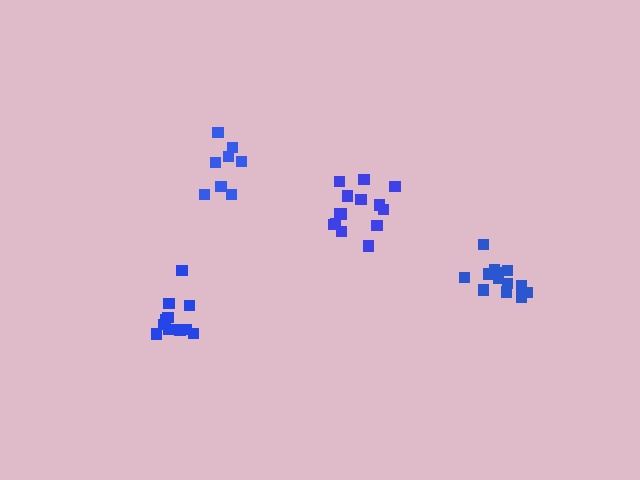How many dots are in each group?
Group 1: 14 dots, Group 2: 8 dots, Group 3: 11 dots, Group 4: 14 dots (47 total).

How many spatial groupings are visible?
There are 4 spatial groupings.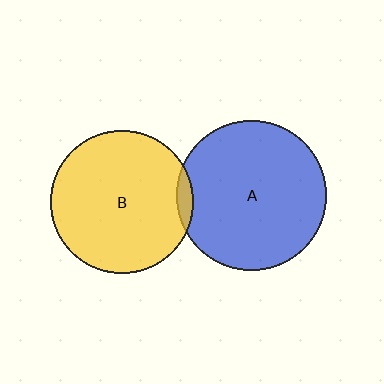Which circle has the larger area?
Circle A (blue).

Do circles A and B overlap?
Yes.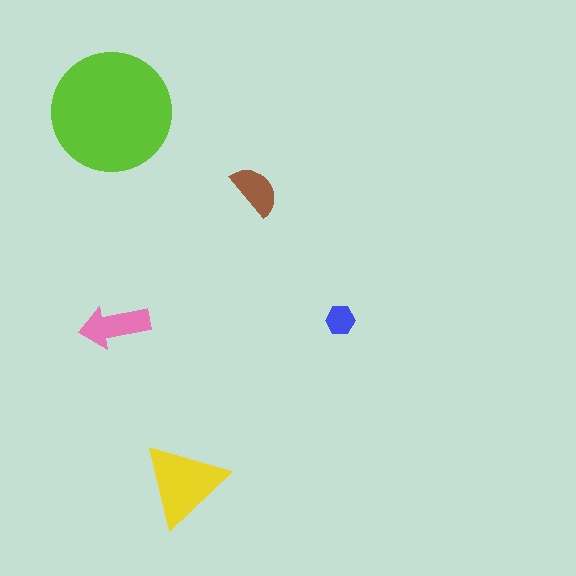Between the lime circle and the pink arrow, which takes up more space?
The lime circle.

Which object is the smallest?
The blue hexagon.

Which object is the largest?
The lime circle.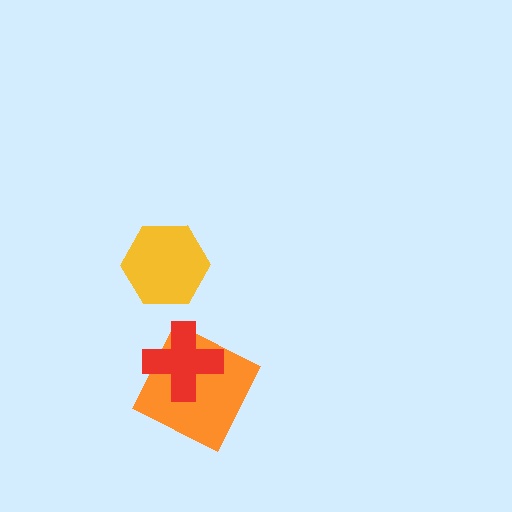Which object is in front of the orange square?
The red cross is in front of the orange square.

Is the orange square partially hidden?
Yes, it is partially covered by another shape.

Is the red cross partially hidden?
No, no other shape covers it.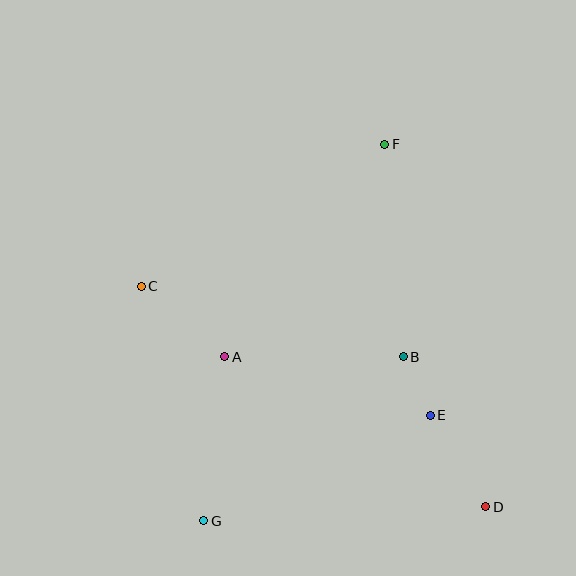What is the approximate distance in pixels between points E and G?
The distance between E and G is approximately 250 pixels.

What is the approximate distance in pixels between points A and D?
The distance between A and D is approximately 301 pixels.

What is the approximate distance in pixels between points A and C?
The distance between A and C is approximately 110 pixels.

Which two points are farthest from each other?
Points F and G are farthest from each other.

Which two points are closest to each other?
Points B and E are closest to each other.